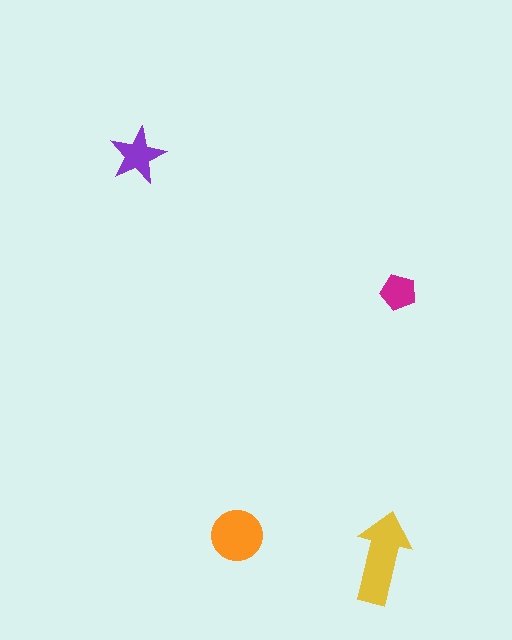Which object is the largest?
The yellow arrow.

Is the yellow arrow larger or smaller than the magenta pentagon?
Larger.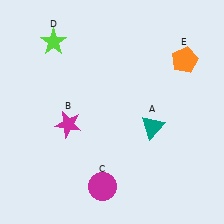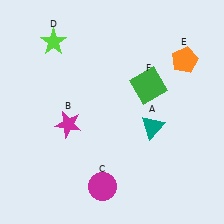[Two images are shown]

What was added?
A green square (F) was added in Image 2.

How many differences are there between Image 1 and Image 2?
There is 1 difference between the two images.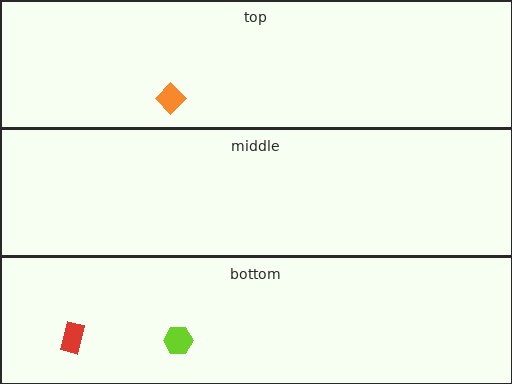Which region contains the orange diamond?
The top region.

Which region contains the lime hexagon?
The bottom region.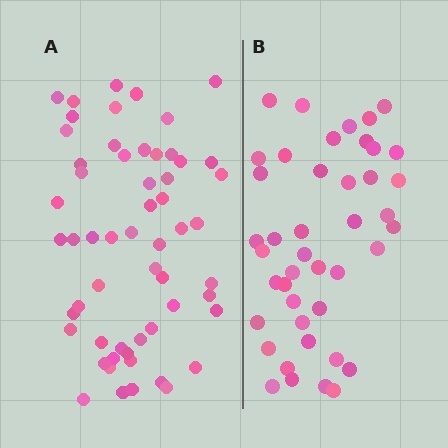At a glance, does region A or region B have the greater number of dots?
Region A (the left region) has more dots.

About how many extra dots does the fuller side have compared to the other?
Region A has approximately 15 more dots than region B.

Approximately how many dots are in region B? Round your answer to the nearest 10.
About 40 dots. (The exact count is 43, which rounds to 40.)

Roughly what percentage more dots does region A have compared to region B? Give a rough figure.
About 35% more.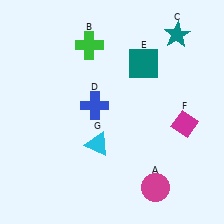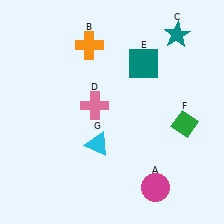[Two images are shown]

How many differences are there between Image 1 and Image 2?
There are 3 differences between the two images.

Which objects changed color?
B changed from green to orange. D changed from blue to pink. F changed from magenta to green.